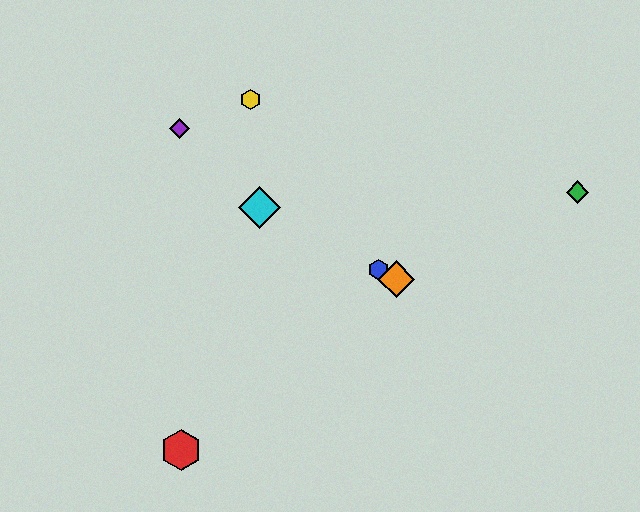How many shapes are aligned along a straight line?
3 shapes (the blue hexagon, the orange diamond, the cyan diamond) are aligned along a straight line.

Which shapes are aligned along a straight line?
The blue hexagon, the orange diamond, the cyan diamond are aligned along a straight line.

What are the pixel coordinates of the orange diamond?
The orange diamond is at (396, 279).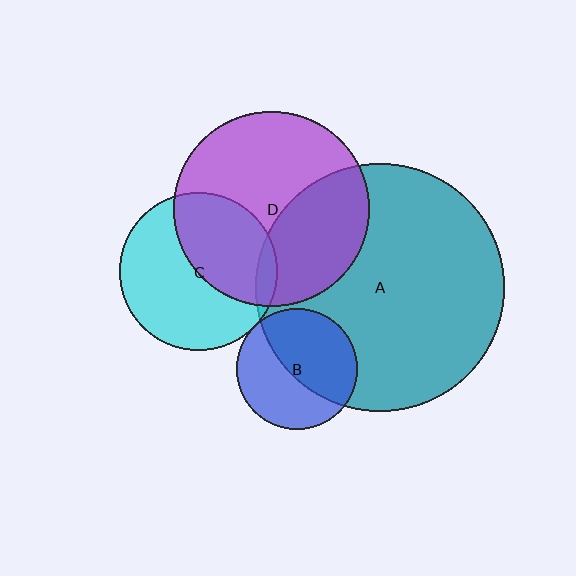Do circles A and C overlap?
Yes.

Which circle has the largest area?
Circle A (teal).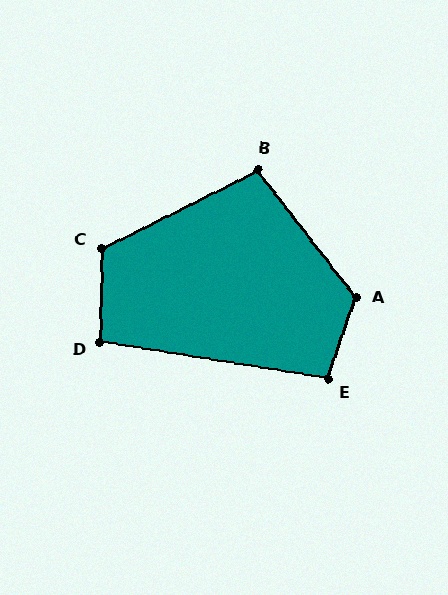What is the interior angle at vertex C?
Approximately 118 degrees (obtuse).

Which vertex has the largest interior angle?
A, at approximately 123 degrees.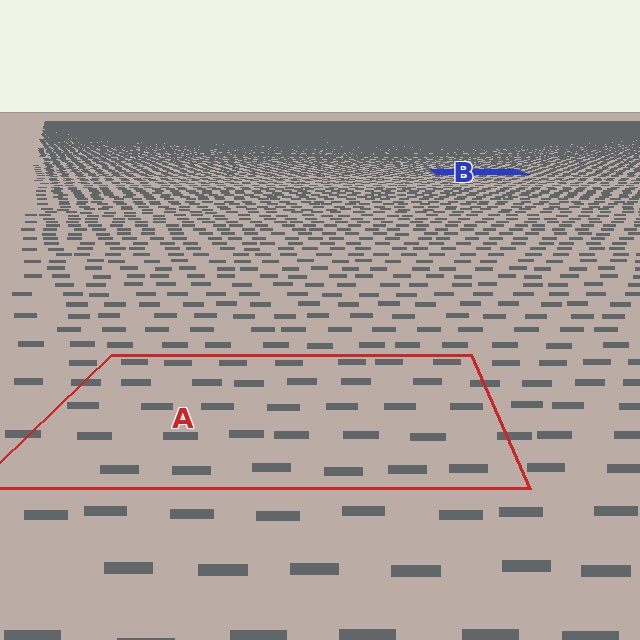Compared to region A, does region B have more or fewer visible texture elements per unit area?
Region B has more texture elements per unit area — they are packed more densely because it is farther away.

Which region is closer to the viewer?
Region A is closer. The texture elements there are larger and more spread out.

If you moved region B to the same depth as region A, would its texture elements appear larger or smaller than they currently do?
They would appear larger. At a closer depth, the same texture elements are projected at a bigger on-screen size.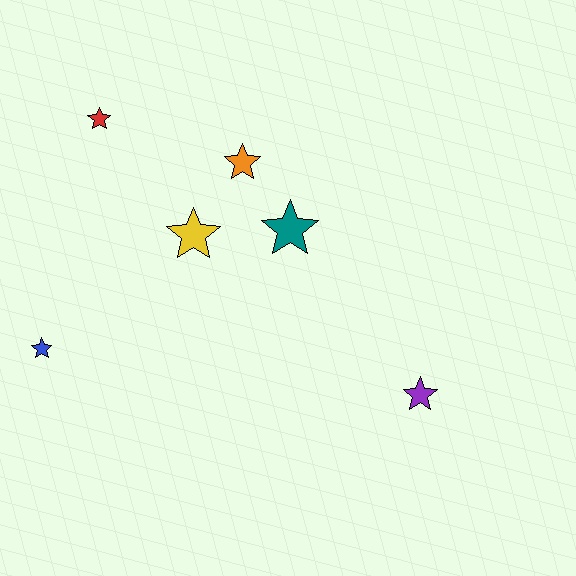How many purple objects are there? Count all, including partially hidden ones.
There is 1 purple object.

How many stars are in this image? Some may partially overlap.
There are 6 stars.